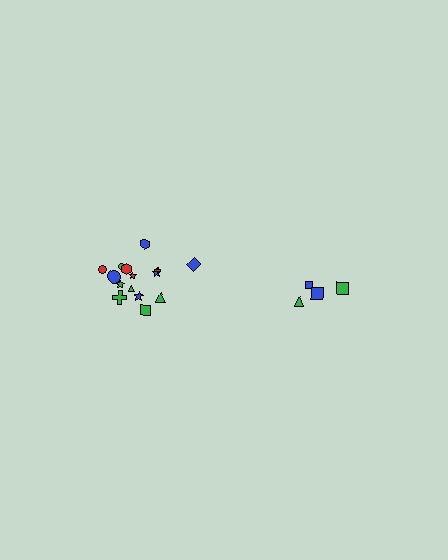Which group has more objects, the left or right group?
The left group.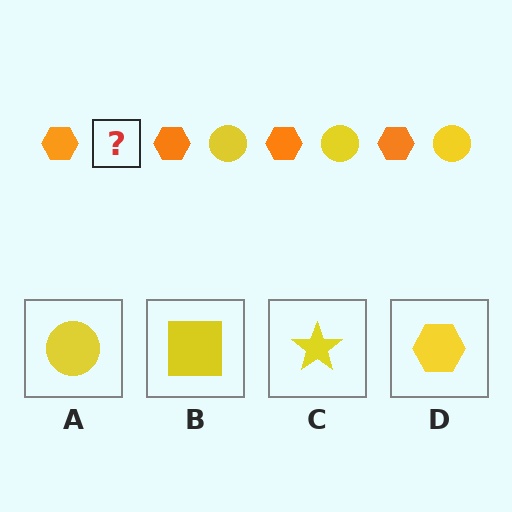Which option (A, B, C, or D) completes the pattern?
A.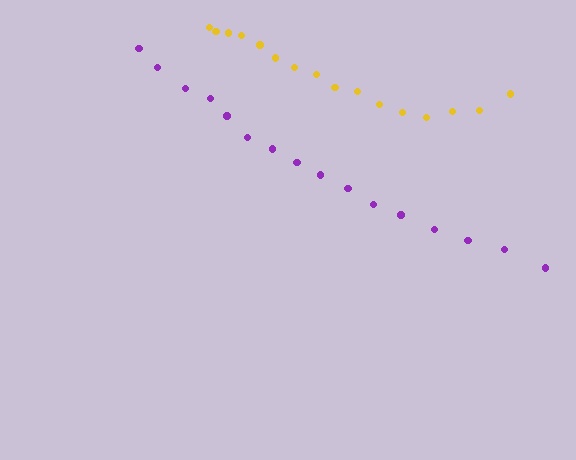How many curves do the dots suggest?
There are 2 distinct paths.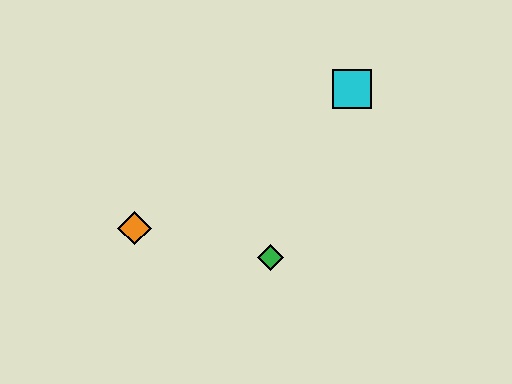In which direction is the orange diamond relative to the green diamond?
The orange diamond is to the left of the green diamond.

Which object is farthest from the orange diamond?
The cyan square is farthest from the orange diamond.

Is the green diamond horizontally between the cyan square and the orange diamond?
Yes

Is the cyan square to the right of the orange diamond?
Yes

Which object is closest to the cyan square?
The green diamond is closest to the cyan square.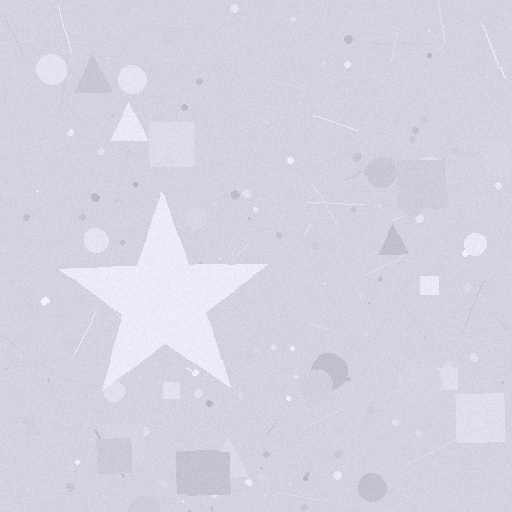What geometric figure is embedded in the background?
A star is embedded in the background.